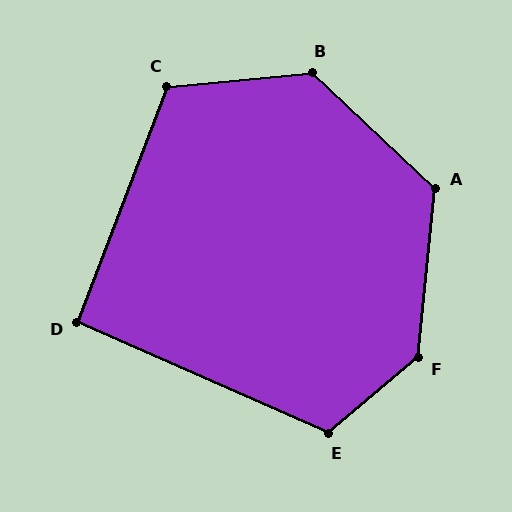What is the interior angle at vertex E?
Approximately 116 degrees (obtuse).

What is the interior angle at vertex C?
Approximately 116 degrees (obtuse).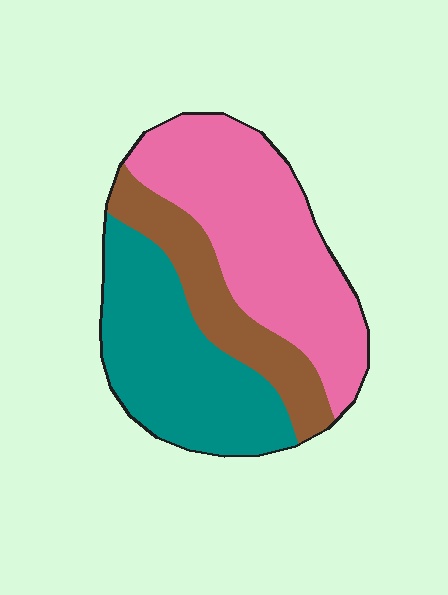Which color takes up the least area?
Brown, at roughly 20%.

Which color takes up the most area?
Pink, at roughly 45%.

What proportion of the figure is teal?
Teal takes up about one third (1/3) of the figure.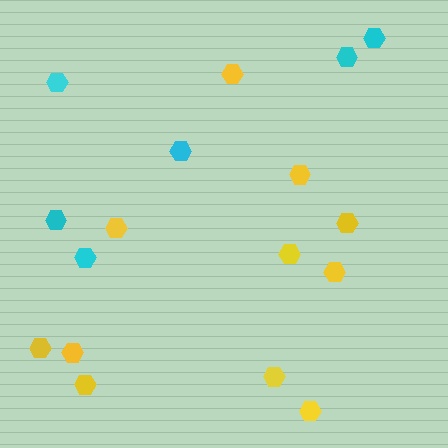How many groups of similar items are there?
There are 2 groups: one group of cyan hexagons (6) and one group of yellow hexagons (11).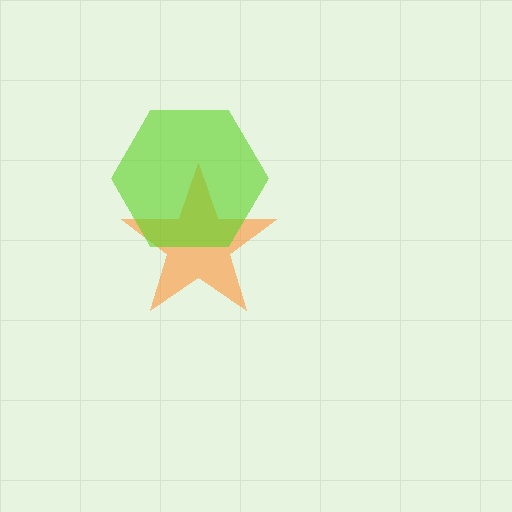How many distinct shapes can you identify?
There are 2 distinct shapes: an orange star, a lime hexagon.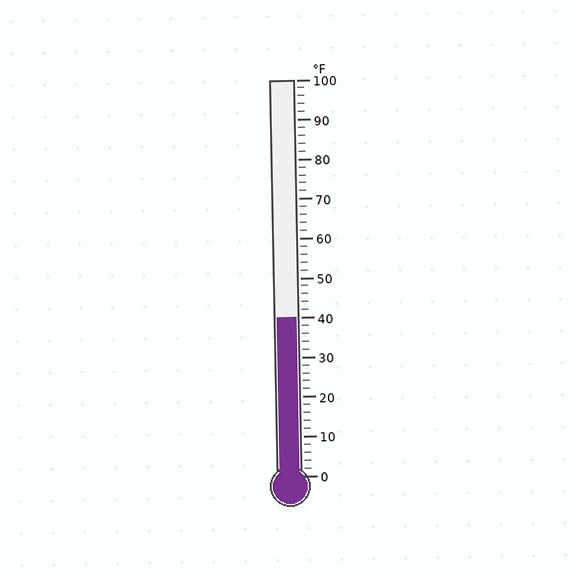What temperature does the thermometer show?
The thermometer shows approximately 40°F.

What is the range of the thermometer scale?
The thermometer scale ranges from 0°F to 100°F.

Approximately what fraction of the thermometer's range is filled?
The thermometer is filled to approximately 40% of its range.